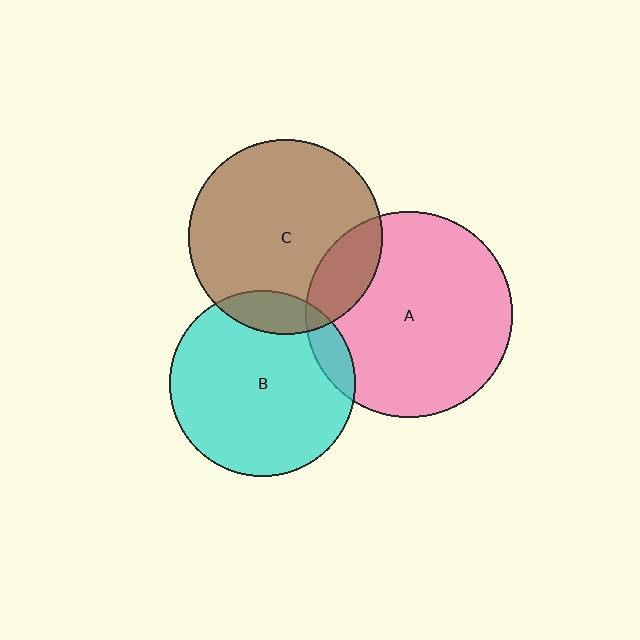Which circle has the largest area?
Circle A (pink).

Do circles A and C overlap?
Yes.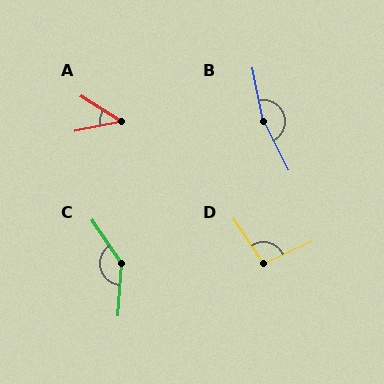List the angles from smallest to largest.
A (44°), D (99°), C (143°), B (164°).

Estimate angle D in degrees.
Approximately 99 degrees.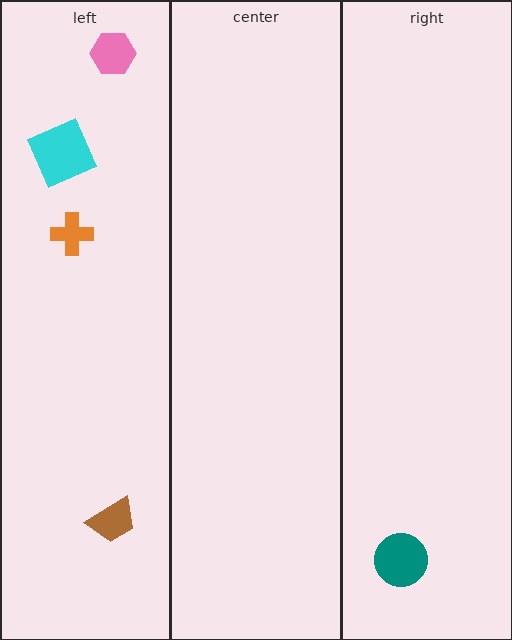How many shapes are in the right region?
1.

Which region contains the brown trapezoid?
The left region.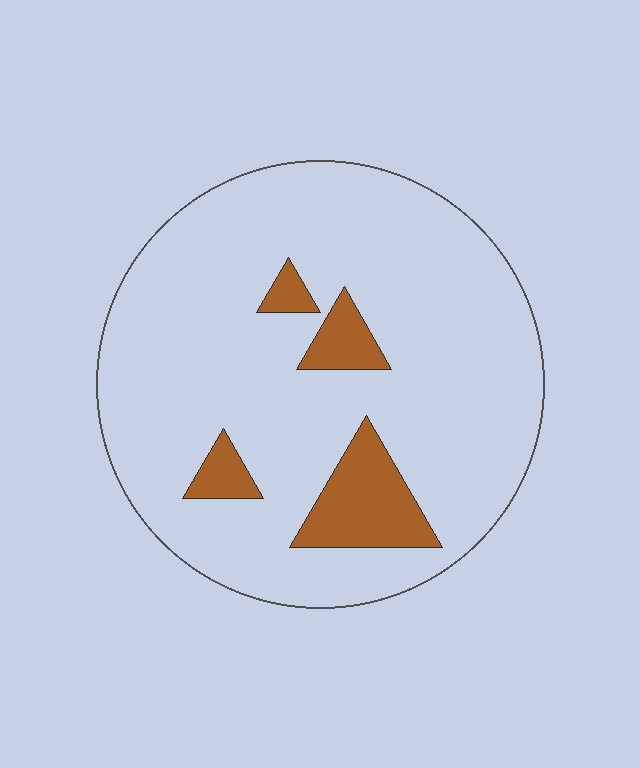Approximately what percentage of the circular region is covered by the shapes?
Approximately 10%.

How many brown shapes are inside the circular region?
4.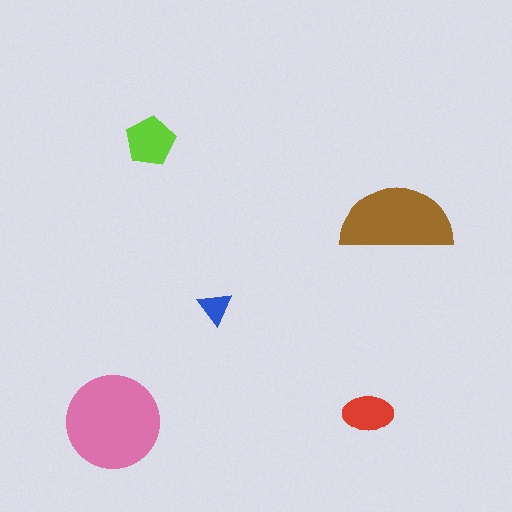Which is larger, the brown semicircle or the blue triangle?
The brown semicircle.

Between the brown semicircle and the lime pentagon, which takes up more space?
The brown semicircle.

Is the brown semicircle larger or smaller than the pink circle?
Smaller.